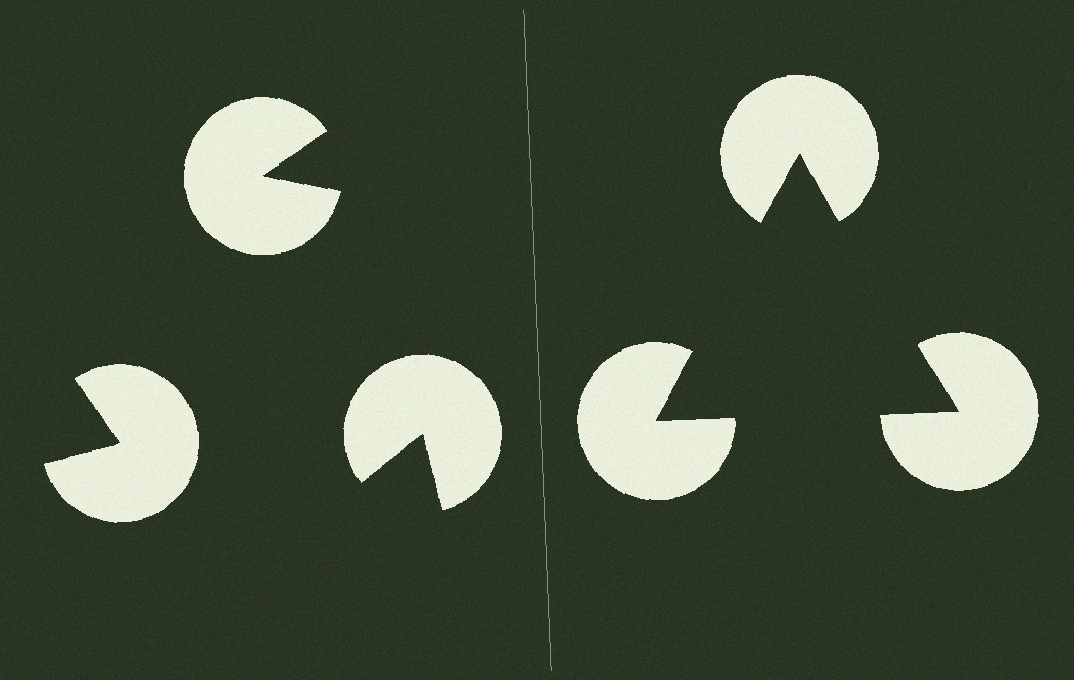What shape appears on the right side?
An illusory triangle.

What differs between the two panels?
The pac-man discs are positioned identically on both sides; only the wedge orientations differ. On the right they align to a triangle; on the left they are misaligned.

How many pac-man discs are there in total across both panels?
6 — 3 on each side.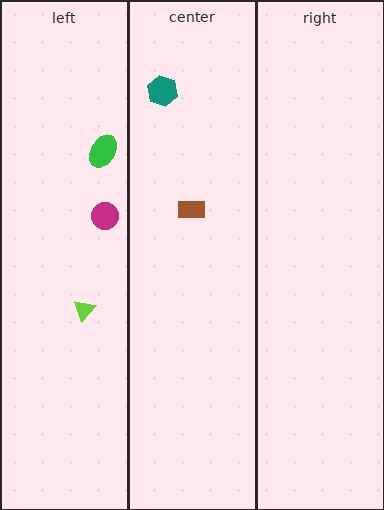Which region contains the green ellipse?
The left region.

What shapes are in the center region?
The brown rectangle, the teal hexagon.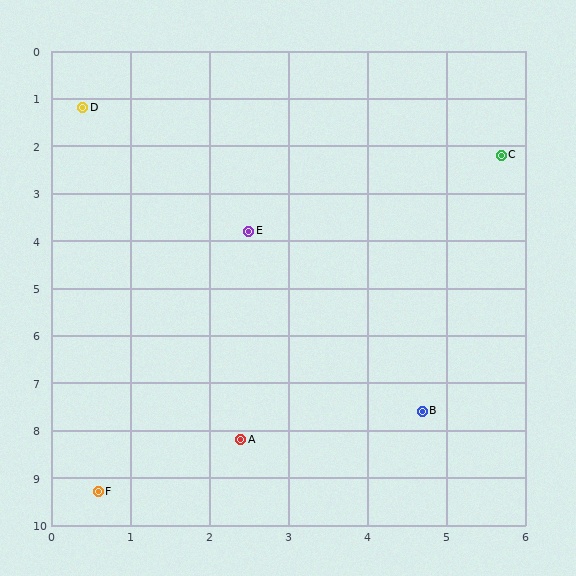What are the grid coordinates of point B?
Point B is at approximately (4.7, 7.6).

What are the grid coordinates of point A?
Point A is at approximately (2.4, 8.2).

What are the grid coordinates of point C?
Point C is at approximately (5.7, 2.2).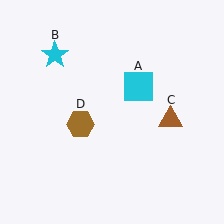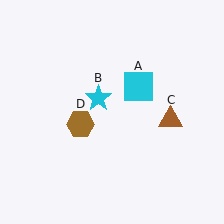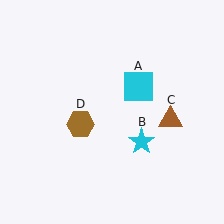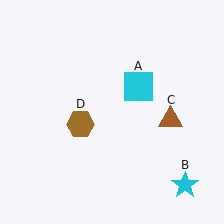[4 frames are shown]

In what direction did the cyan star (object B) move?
The cyan star (object B) moved down and to the right.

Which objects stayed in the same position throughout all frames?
Cyan square (object A) and brown triangle (object C) and brown hexagon (object D) remained stationary.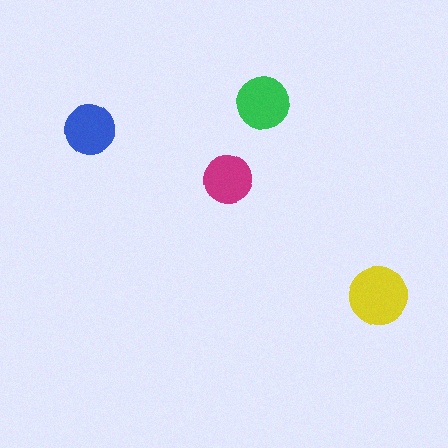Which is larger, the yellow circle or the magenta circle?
The yellow one.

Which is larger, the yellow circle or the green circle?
The yellow one.